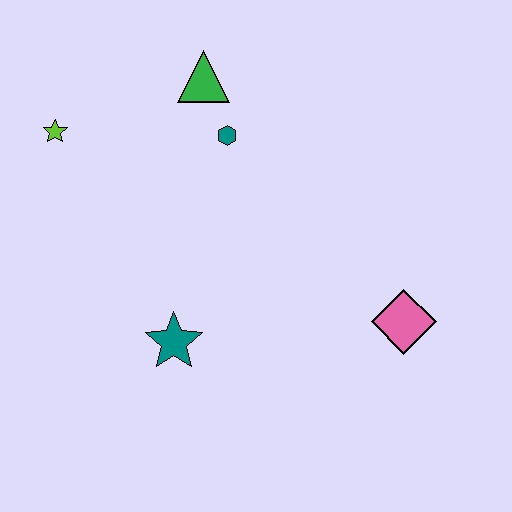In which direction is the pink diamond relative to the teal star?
The pink diamond is to the right of the teal star.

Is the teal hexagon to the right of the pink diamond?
No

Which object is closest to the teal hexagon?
The green triangle is closest to the teal hexagon.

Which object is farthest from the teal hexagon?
The pink diamond is farthest from the teal hexagon.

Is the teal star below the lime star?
Yes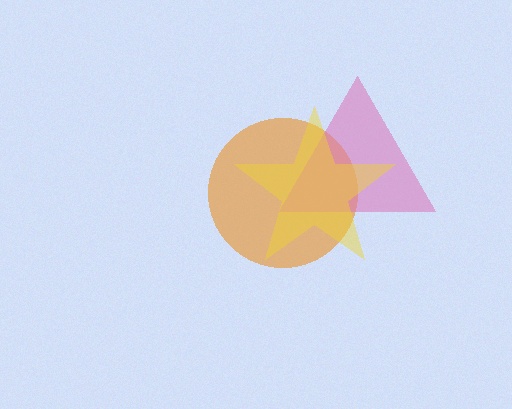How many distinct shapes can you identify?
There are 3 distinct shapes: an orange circle, a pink triangle, a yellow star.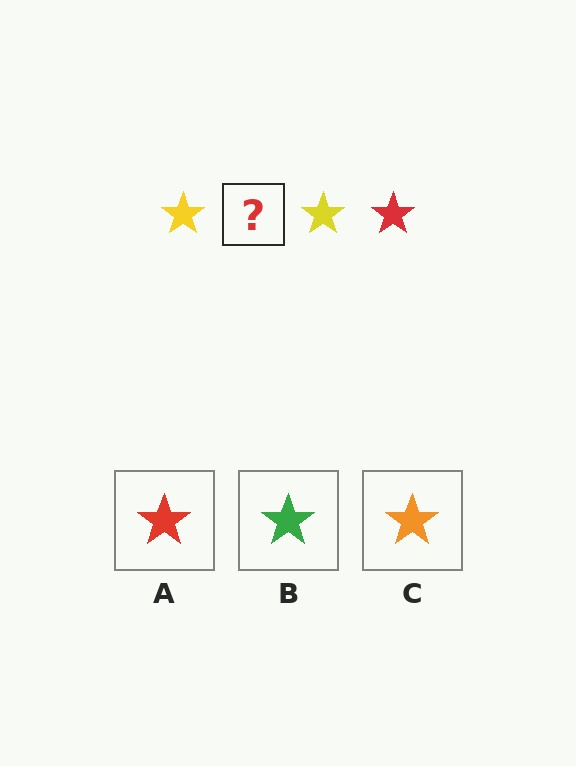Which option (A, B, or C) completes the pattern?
A.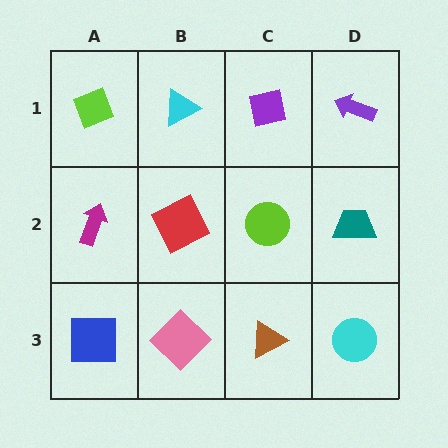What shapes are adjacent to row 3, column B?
A red square (row 2, column B), a blue square (row 3, column A), a brown triangle (row 3, column C).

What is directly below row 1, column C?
A lime circle.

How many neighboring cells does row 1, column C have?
3.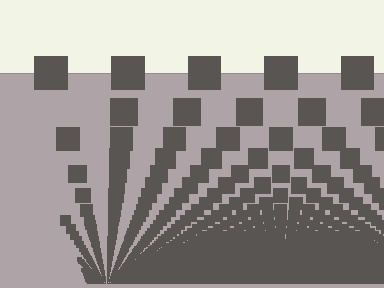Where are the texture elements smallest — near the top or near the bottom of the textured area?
Near the bottom.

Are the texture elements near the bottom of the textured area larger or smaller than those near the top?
Smaller. The gradient is inverted — elements near the bottom are smaller and denser.